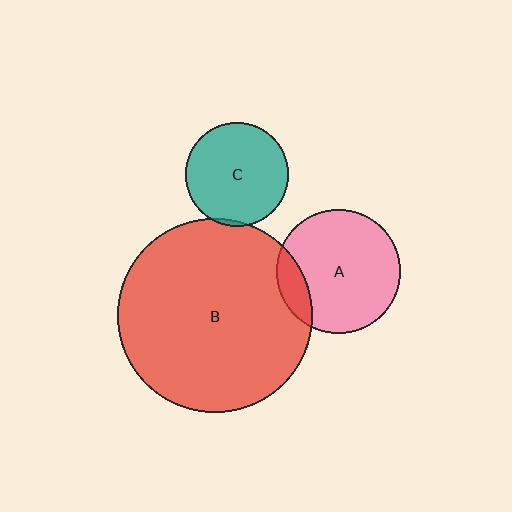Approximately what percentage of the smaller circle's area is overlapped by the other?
Approximately 5%.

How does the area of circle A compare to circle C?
Approximately 1.4 times.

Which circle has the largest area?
Circle B (red).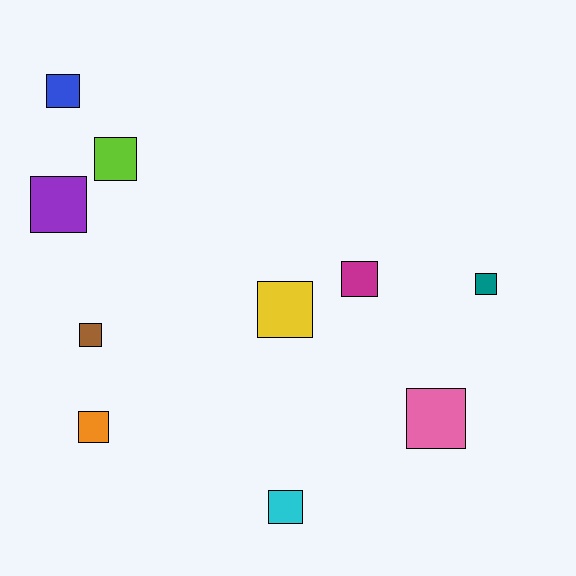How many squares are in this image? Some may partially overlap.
There are 10 squares.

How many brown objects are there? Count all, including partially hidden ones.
There is 1 brown object.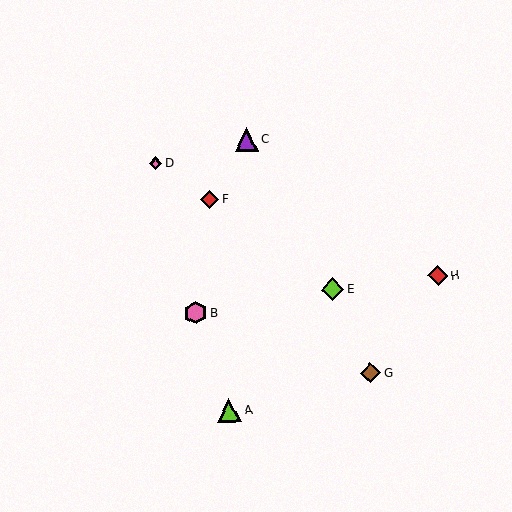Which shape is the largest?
The lime triangle (labeled A) is the largest.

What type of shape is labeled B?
Shape B is a pink hexagon.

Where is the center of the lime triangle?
The center of the lime triangle is at (229, 410).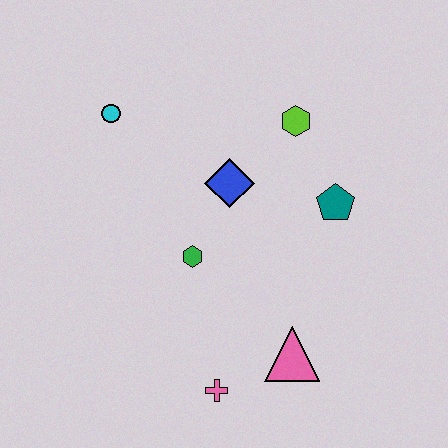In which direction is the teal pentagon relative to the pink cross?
The teal pentagon is above the pink cross.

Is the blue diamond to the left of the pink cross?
No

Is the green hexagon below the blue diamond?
Yes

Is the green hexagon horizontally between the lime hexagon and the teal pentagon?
No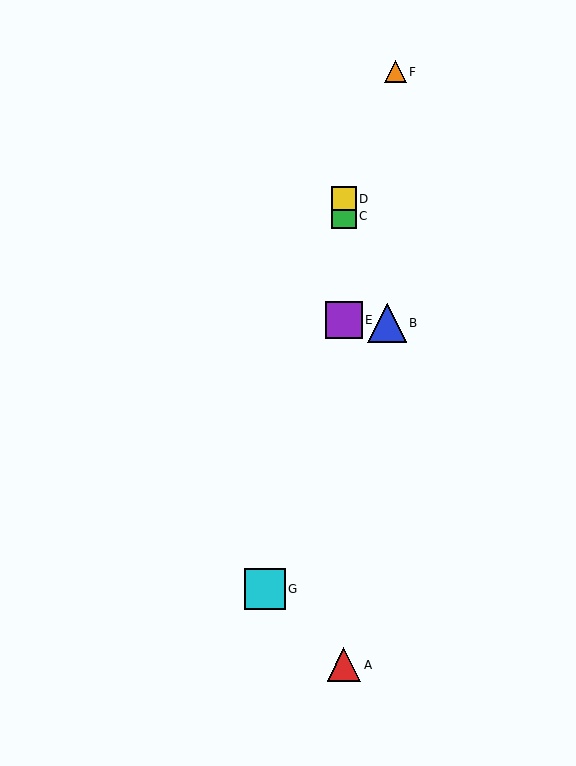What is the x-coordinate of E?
Object E is at x≈344.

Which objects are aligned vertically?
Objects A, C, D, E are aligned vertically.